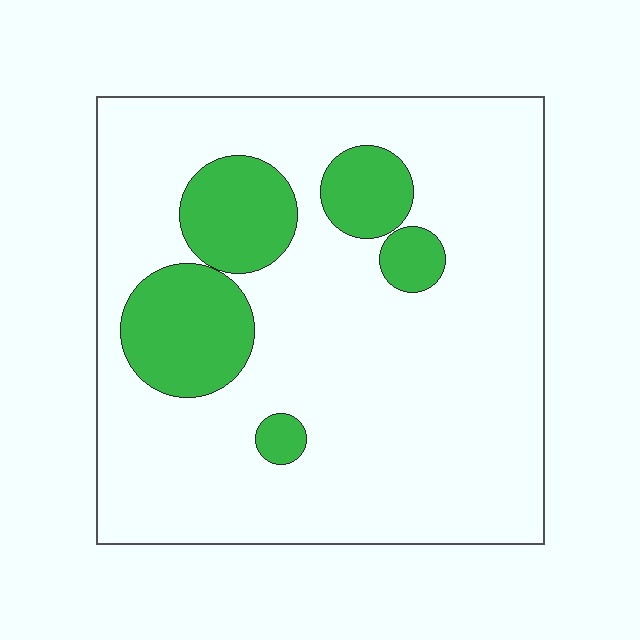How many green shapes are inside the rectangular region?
5.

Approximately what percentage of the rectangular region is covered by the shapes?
Approximately 20%.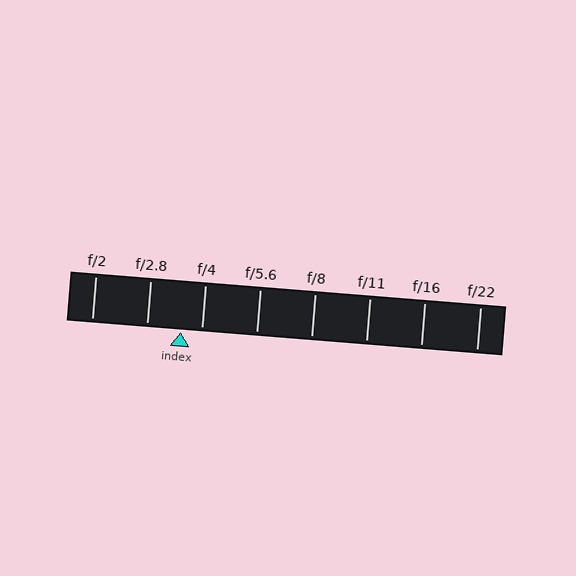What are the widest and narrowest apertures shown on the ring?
The widest aperture shown is f/2 and the narrowest is f/22.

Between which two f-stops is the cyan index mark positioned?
The index mark is between f/2.8 and f/4.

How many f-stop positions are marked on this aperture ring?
There are 8 f-stop positions marked.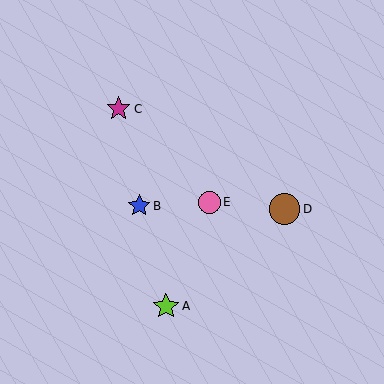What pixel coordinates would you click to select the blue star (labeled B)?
Click at (139, 206) to select the blue star B.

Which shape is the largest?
The brown circle (labeled D) is the largest.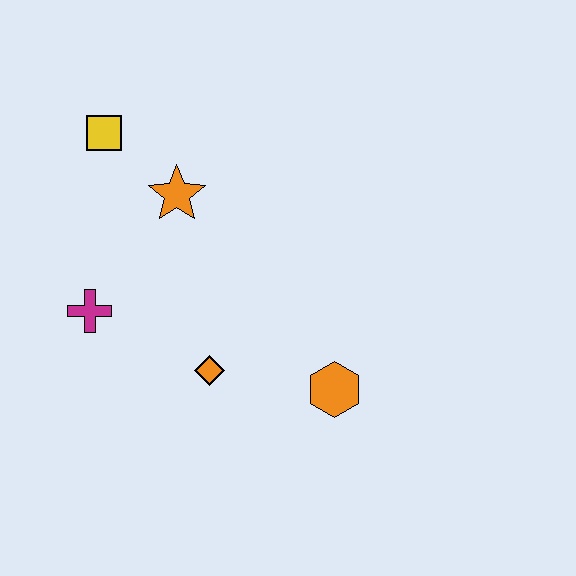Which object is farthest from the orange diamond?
The yellow square is farthest from the orange diamond.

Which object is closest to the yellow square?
The orange star is closest to the yellow square.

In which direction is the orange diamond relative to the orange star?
The orange diamond is below the orange star.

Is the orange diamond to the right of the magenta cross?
Yes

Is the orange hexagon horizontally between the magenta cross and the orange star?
No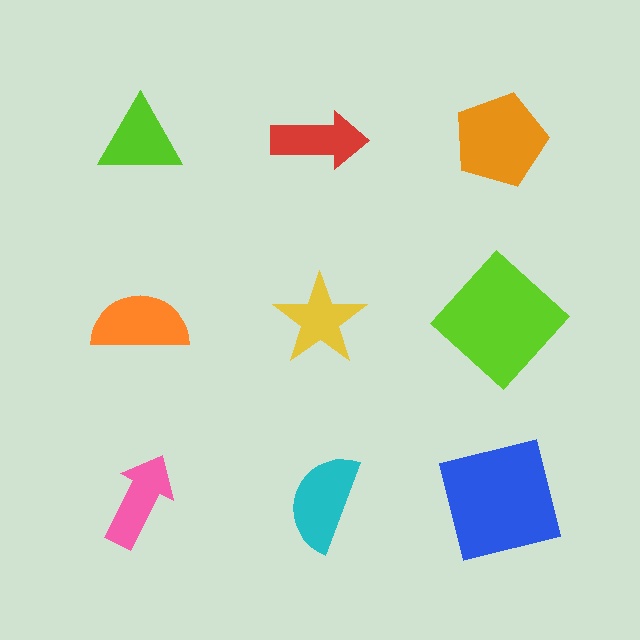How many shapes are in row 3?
3 shapes.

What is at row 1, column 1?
A lime triangle.